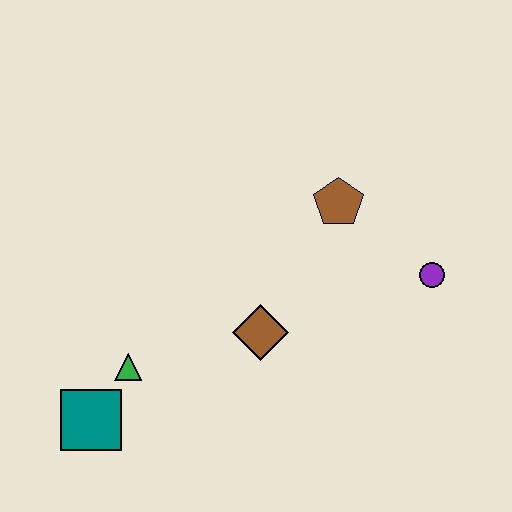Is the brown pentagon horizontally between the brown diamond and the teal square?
No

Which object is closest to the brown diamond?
The green triangle is closest to the brown diamond.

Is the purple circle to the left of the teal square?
No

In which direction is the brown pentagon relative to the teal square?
The brown pentagon is to the right of the teal square.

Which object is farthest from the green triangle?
The purple circle is farthest from the green triangle.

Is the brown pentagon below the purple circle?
No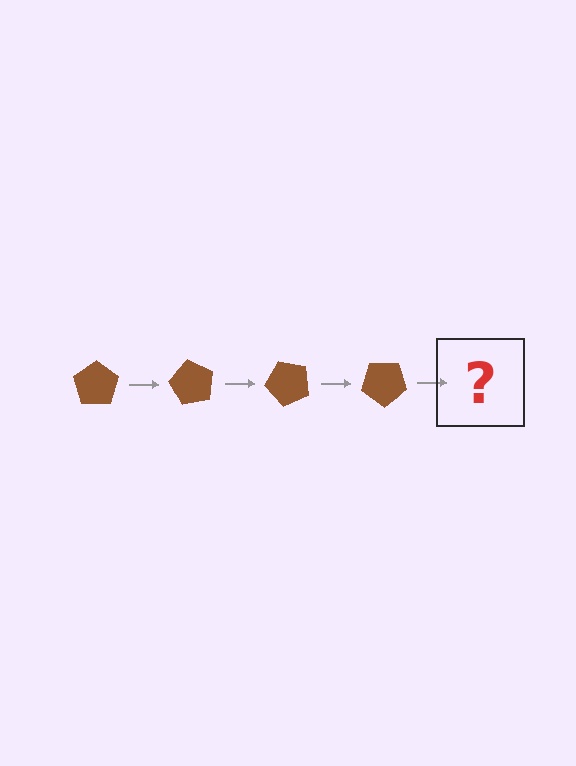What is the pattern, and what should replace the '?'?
The pattern is that the pentagon rotates 60 degrees each step. The '?' should be a brown pentagon rotated 240 degrees.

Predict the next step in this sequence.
The next step is a brown pentagon rotated 240 degrees.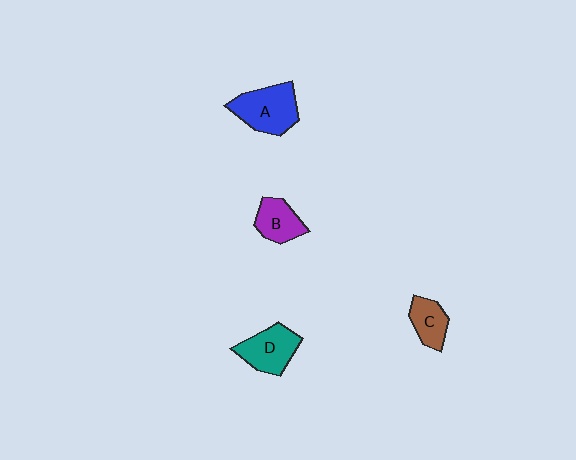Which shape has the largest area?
Shape A (blue).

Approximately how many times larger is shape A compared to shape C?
Approximately 1.7 times.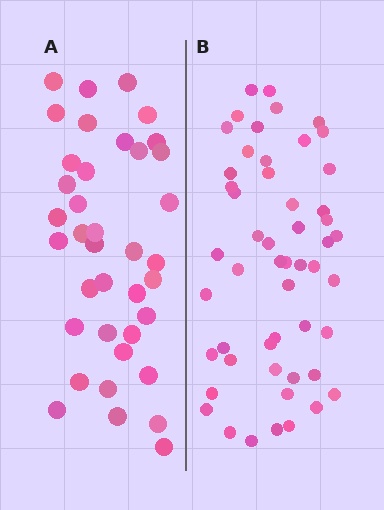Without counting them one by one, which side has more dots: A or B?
Region B (the right region) has more dots.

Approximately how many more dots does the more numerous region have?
Region B has approximately 15 more dots than region A.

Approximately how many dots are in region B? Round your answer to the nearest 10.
About 50 dots. (The exact count is 52, which rounds to 50.)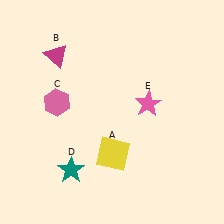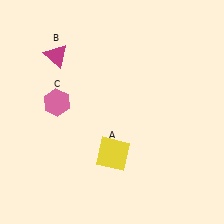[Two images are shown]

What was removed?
The teal star (D), the pink star (E) were removed in Image 2.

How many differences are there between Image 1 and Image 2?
There are 2 differences between the two images.